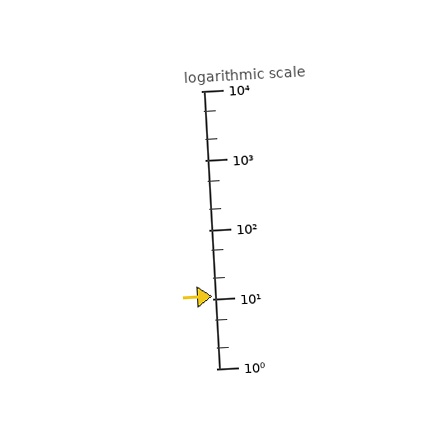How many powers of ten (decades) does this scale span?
The scale spans 4 decades, from 1 to 10000.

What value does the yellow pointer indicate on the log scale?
The pointer indicates approximately 11.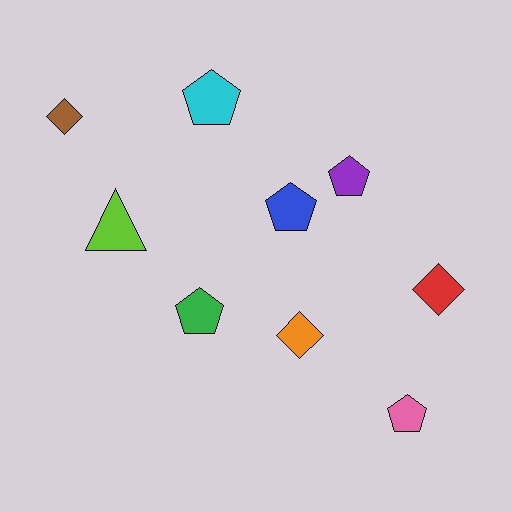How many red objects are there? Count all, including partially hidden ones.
There is 1 red object.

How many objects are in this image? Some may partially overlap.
There are 9 objects.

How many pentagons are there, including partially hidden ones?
There are 5 pentagons.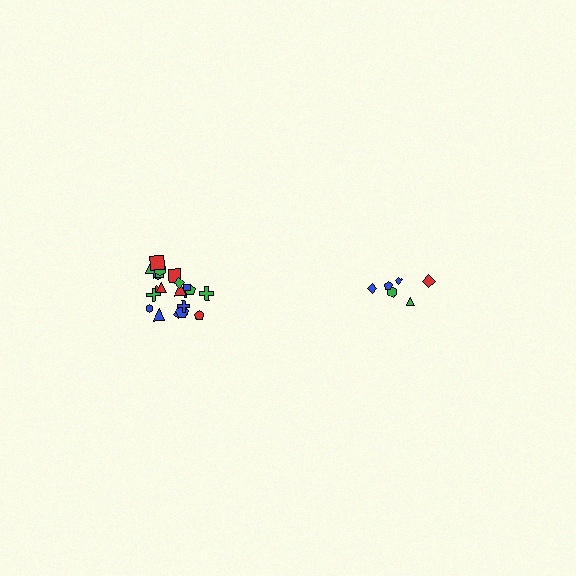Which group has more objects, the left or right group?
The left group.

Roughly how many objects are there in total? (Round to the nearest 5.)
Roughly 30 objects in total.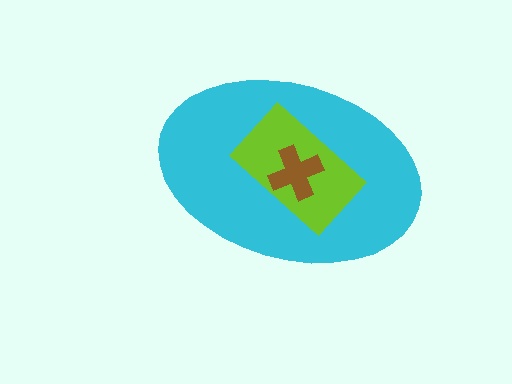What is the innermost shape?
The brown cross.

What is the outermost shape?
The cyan ellipse.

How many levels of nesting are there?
3.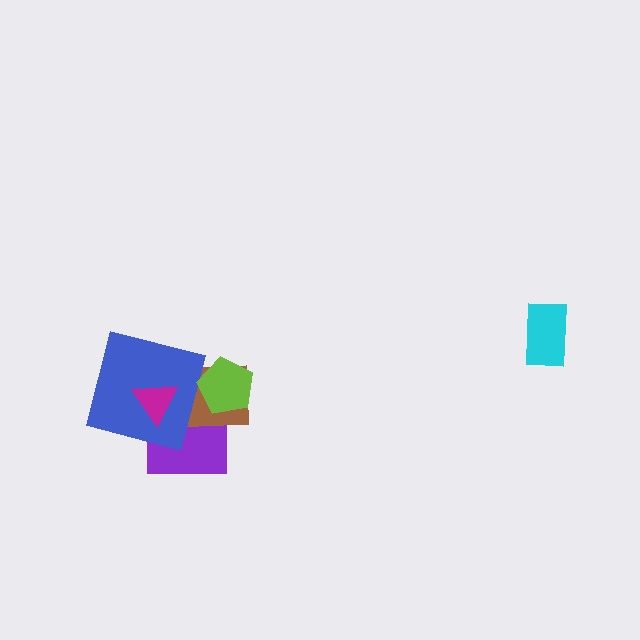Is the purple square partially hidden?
Yes, it is partially covered by another shape.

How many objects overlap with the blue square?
3 objects overlap with the blue square.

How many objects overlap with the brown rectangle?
4 objects overlap with the brown rectangle.